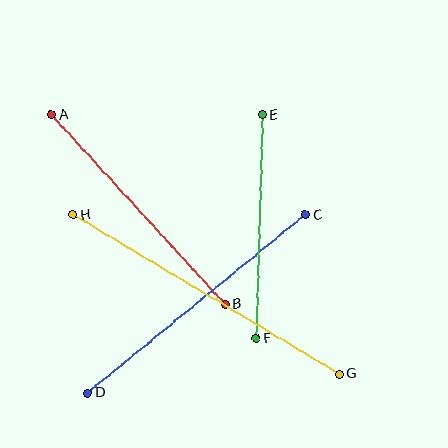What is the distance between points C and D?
The distance is approximately 281 pixels.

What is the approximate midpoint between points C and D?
The midpoint is at approximately (196, 304) pixels.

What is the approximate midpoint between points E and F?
The midpoint is at approximately (259, 227) pixels.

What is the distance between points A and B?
The distance is approximately 257 pixels.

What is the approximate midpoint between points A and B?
The midpoint is at approximately (138, 210) pixels.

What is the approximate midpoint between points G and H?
The midpoint is at approximately (206, 294) pixels.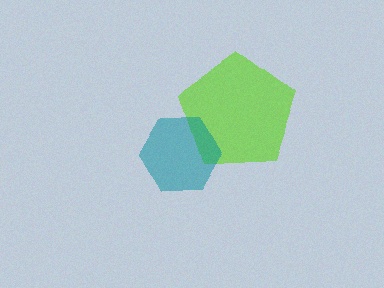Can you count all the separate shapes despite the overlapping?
Yes, there are 2 separate shapes.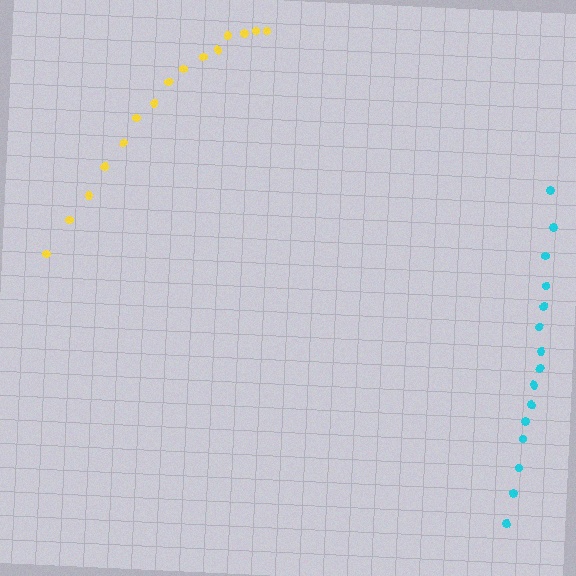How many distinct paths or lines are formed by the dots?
There are 2 distinct paths.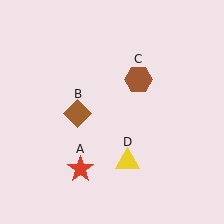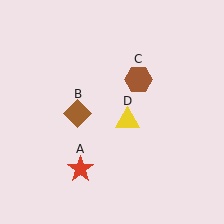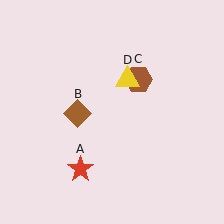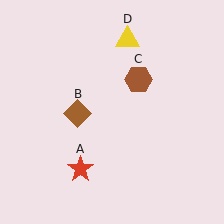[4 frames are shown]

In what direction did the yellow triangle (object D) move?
The yellow triangle (object D) moved up.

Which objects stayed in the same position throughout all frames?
Red star (object A) and brown diamond (object B) and brown hexagon (object C) remained stationary.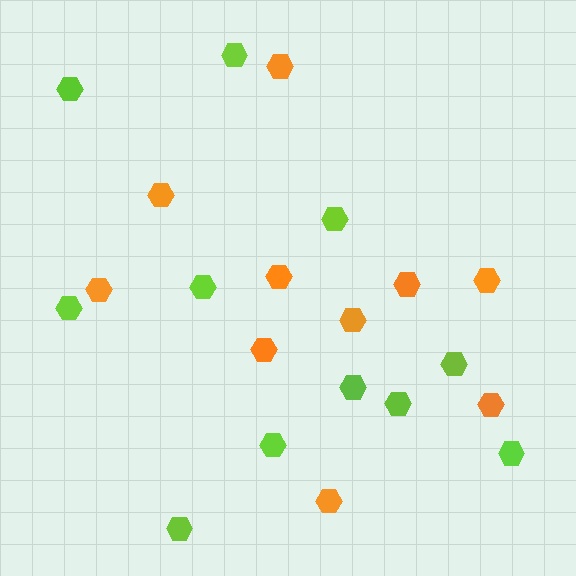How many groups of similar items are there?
There are 2 groups: one group of lime hexagons (11) and one group of orange hexagons (10).